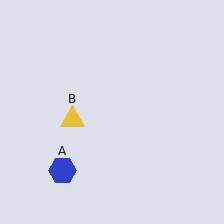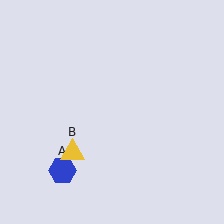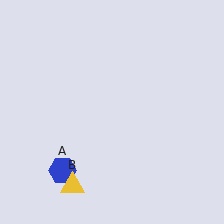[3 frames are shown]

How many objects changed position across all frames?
1 object changed position: yellow triangle (object B).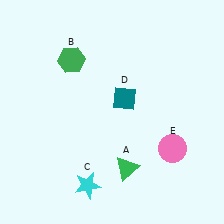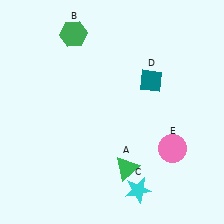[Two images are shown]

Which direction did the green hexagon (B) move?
The green hexagon (B) moved up.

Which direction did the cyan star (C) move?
The cyan star (C) moved right.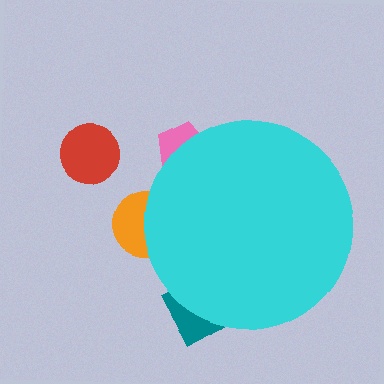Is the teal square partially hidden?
Yes, the teal square is partially hidden behind the cyan circle.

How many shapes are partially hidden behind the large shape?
3 shapes are partially hidden.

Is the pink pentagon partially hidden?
Yes, the pink pentagon is partially hidden behind the cyan circle.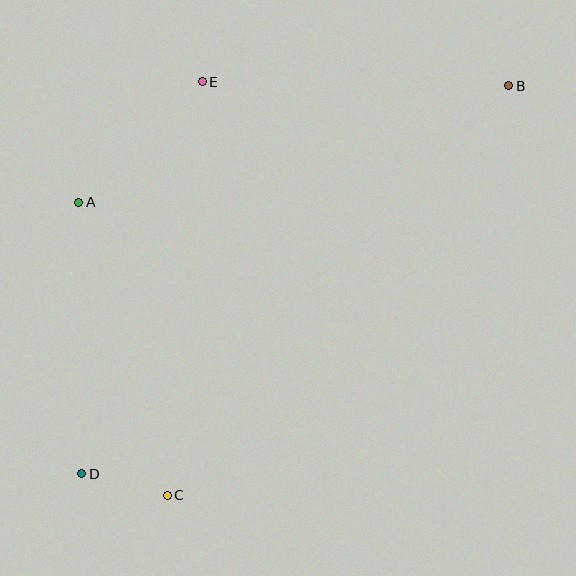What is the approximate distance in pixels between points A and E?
The distance between A and E is approximately 173 pixels.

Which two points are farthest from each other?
Points B and D are farthest from each other.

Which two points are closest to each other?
Points C and D are closest to each other.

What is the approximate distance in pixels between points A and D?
The distance between A and D is approximately 271 pixels.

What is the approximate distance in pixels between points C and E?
The distance between C and E is approximately 415 pixels.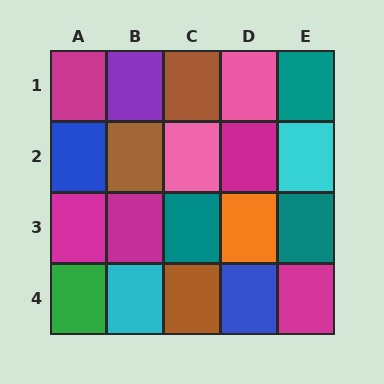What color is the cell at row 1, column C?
Brown.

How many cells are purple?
1 cell is purple.